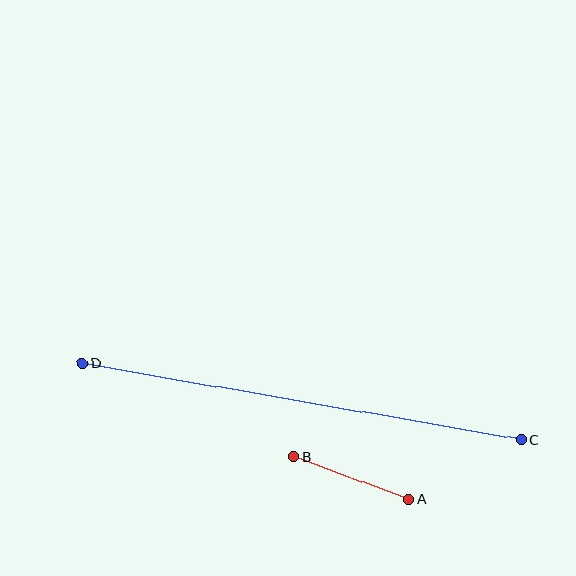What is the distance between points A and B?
The distance is approximately 123 pixels.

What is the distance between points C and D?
The distance is approximately 446 pixels.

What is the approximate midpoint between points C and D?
The midpoint is at approximately (302, 402) pixels.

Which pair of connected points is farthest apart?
Points C and D are farthest apart.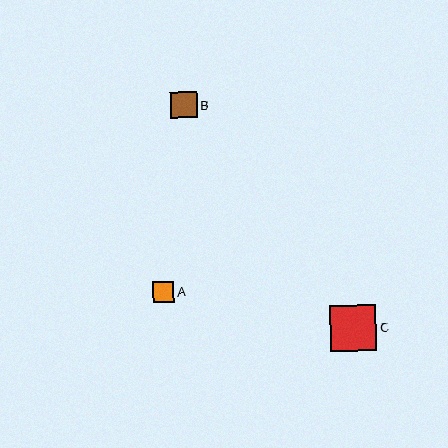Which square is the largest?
Square C is the largest with a size of approximately 46 pixels.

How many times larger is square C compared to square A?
Square C is approximately 2.1 times the size of square A.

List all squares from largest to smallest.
From largest to smallest: C, B, A.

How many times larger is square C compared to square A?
Square C is approximately 2.1 times the size of square A.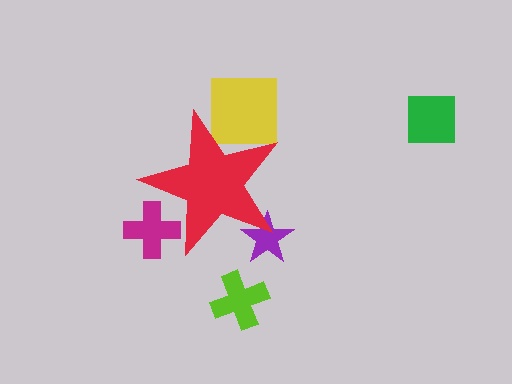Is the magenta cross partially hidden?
Yes, the magenta cross is partially hidden behind the red star.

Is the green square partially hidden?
No, the green square is fully visible.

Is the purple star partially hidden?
Yes, the purple star is partially hidden behind the red star.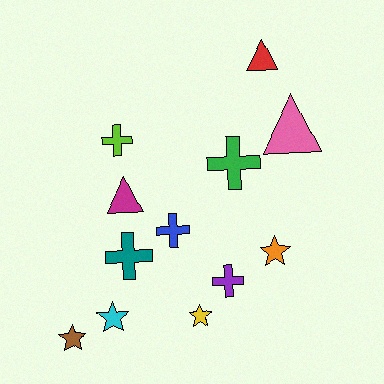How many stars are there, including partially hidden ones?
There are 4 stars.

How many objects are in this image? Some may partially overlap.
There are 12 objects.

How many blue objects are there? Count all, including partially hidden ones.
There is 1 blue object.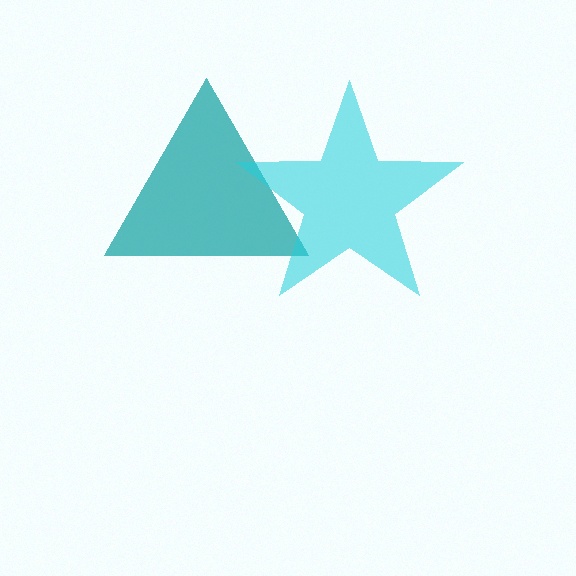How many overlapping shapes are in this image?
There are 2 overlapping shapes in the image.